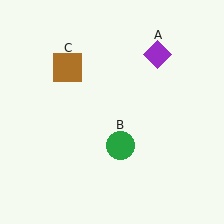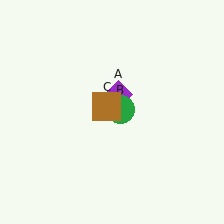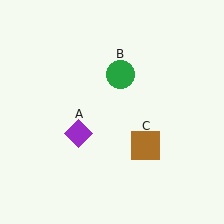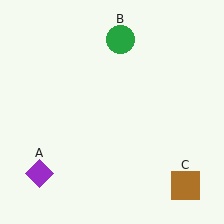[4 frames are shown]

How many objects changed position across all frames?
3 objects changed position: purple diamond (object A), green circle (object B), brown square (object C).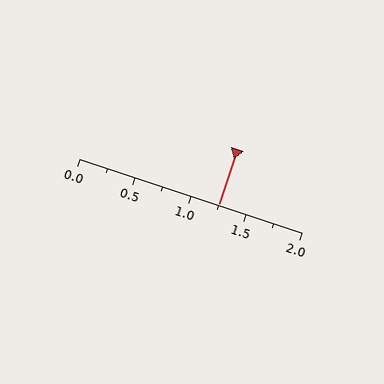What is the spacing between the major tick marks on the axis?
The major ticks are spaced 0.5 apart.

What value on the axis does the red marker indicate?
The marker indicates approximately 1.25.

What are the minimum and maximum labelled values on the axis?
The axis runs from 0.0 to 2.0.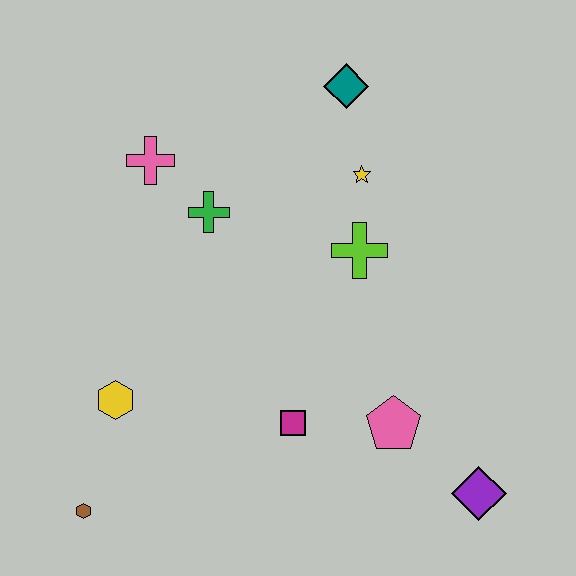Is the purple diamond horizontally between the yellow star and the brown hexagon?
No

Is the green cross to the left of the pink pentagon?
Yes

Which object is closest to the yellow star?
The lime cross is closest to the yellow star.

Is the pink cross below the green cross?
No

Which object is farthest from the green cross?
The purple diamond is farthest from the green cross.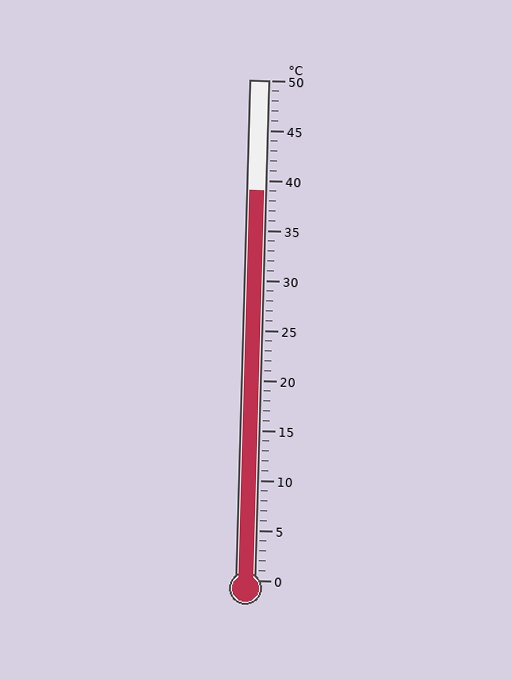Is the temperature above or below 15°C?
The temperature is above 15°C.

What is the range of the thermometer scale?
The thermometer scale ranges from 0°C to 50°C.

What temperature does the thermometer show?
The thermometer shows approximately 39°C.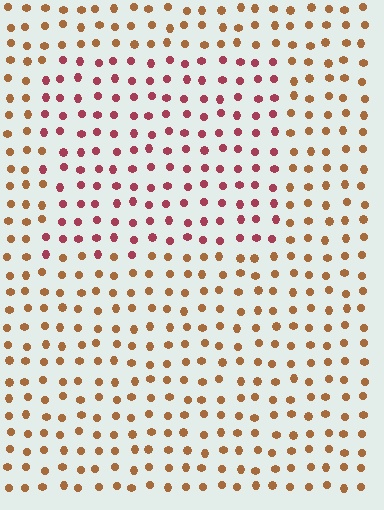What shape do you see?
I see a rectangle.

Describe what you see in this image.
The image is filled with small brown elements in a uniform arrangement. A rectangle-shaped region is visible where the elements are tinted to a slightly different hue, forming a subtle color boundary.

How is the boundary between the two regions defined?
The boundary is defined purely by a slight shift in hue (about 41 degrees). Spacing, size, and orientation are identical on both sides.